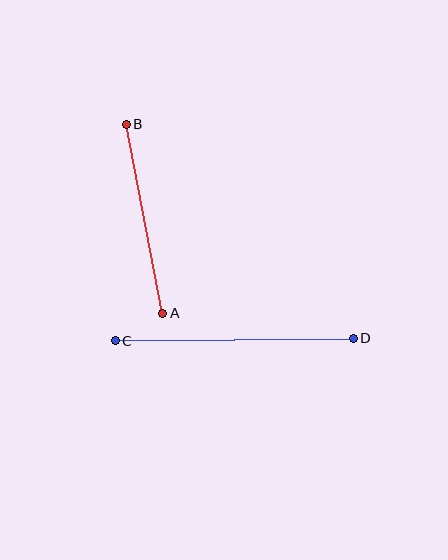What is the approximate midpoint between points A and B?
The midpoint is at approximately (145, 218) pixels.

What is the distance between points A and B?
The distance is approximately 192 pixels.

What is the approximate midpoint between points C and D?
The midpoint is at approximately (234, 340) pixels.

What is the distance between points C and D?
The distance is approximately 238 pixels.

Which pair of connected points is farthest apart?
Points C and D are farthest apart.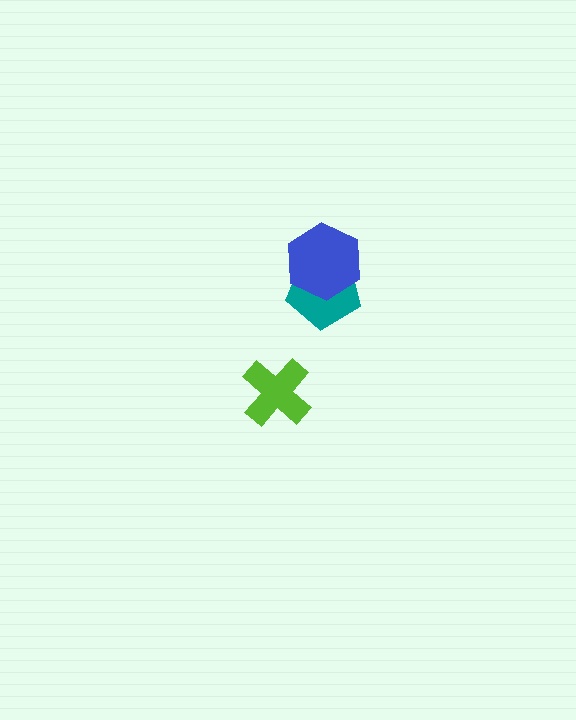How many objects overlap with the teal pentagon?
1 object overlaps with the teal pentagon.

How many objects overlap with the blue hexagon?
1 object overlaps with the blue hexagon.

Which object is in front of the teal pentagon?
The blue hexagon is in front of the teal pentagon.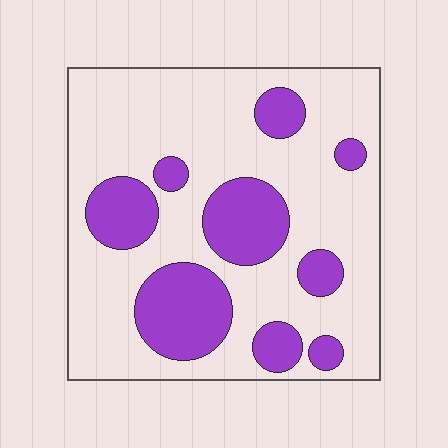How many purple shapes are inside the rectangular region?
9.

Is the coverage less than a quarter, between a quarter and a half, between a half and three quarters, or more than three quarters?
Between a quarter and a half.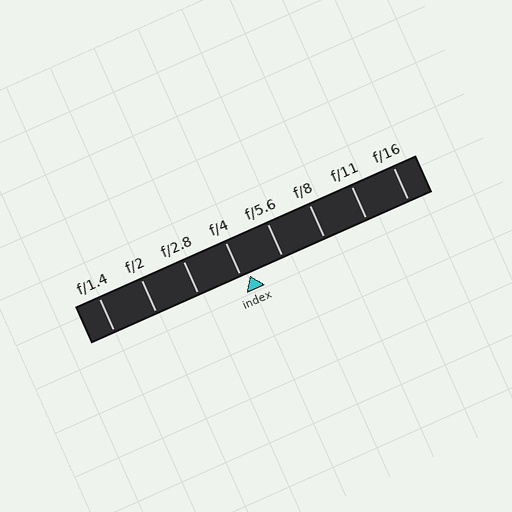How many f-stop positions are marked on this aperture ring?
There are 8 f-stop positions marked.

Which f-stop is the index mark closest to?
The index mark is closest to f/4.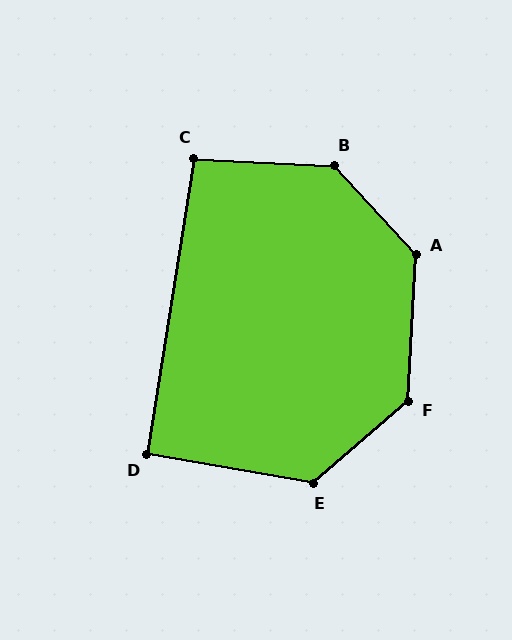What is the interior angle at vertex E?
Approximately 129 degrees (obtuse).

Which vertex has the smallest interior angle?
D, at approximately 91 degrees.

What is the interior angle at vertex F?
Approximately 134 degrees (obtuse).